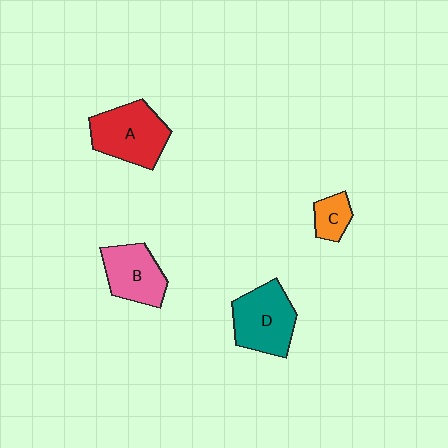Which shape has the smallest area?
Shape C (orange).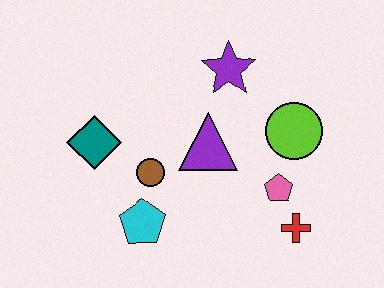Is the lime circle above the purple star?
No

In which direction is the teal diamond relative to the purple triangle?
The teal diamond is to the left of the purple triangle.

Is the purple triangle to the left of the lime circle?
Yes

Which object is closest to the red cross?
The pink pentagon is closest to the red cross.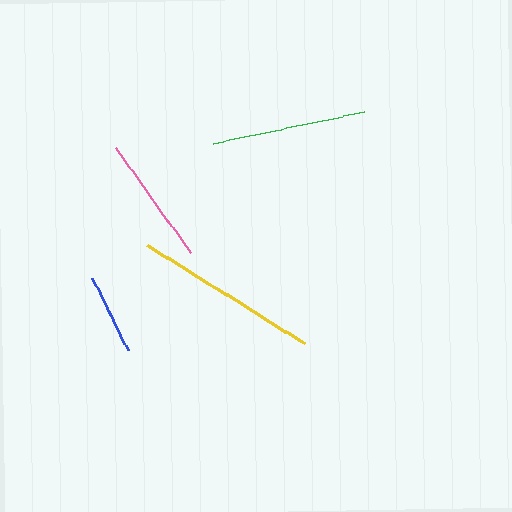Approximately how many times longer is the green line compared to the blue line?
The green line is approximately 1.9 times the length of the blue line.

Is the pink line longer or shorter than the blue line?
The pink line is longer than the blue line.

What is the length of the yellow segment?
The yellow segment is approximately 185 pixels long.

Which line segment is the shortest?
The blue line is the shortest at approximately 80 pixels.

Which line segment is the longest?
The yellow line is the longest at approximately 185 pixels.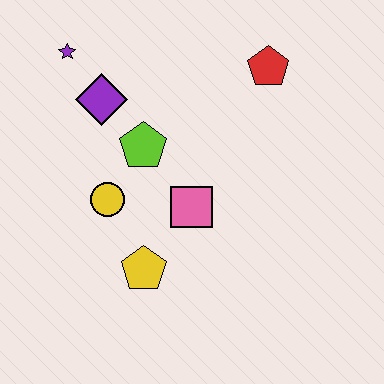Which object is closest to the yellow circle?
The lime pentagon is closest to the yellow circle.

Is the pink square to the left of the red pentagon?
Yes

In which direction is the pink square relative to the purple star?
The pink square is below the purple star.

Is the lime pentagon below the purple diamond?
Yes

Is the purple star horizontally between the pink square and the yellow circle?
No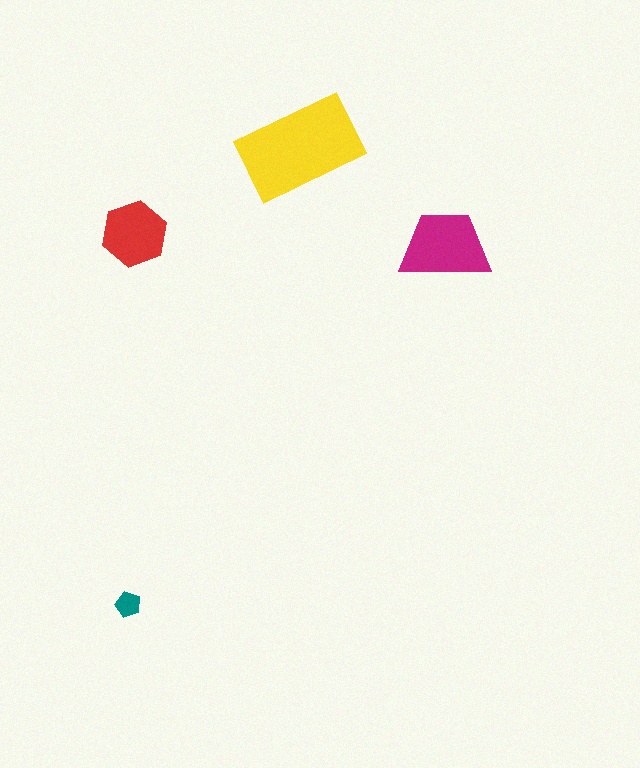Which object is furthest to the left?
The teal pentagon is leftmost.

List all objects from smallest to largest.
The teal pentagon, the red hexagon, the magenta trapezoid, the yellow rectangle.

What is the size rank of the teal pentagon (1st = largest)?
4th.